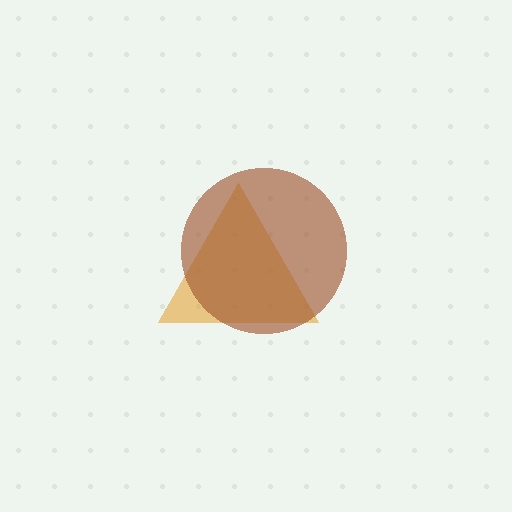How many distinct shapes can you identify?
There are 2 distinct shapes: an orange triangle, a brown circle.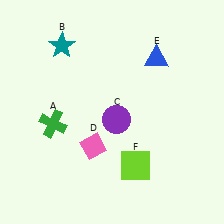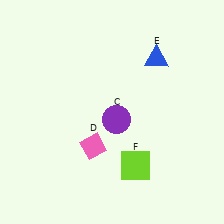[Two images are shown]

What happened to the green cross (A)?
The green cross (A) was removed in Image 2. It was in the bottom-left area of Image 1.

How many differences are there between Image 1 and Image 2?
There are 2 differences between the two images.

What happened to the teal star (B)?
The teal star (B) was removed in Image 2. It was in the top-left area of Image 1.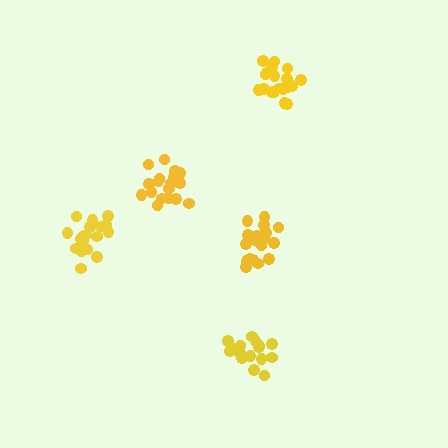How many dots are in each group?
Group 1: 21 dots, Group 2: 19 dots, Group 3: 18 dots, Group 4: 16 dots, Group 5: 19 dots (93 total).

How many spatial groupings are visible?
There are 5 spatial groupings.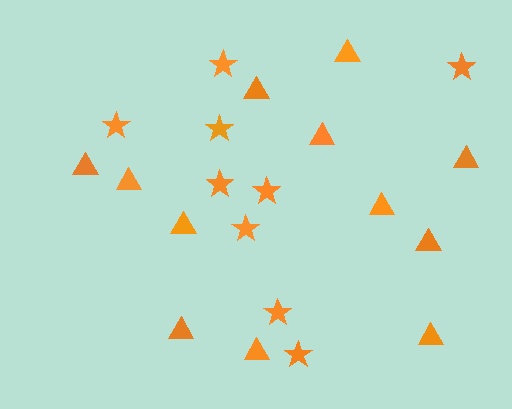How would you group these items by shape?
There are 2 groups: one group of stars (9) and one group of triangles (12).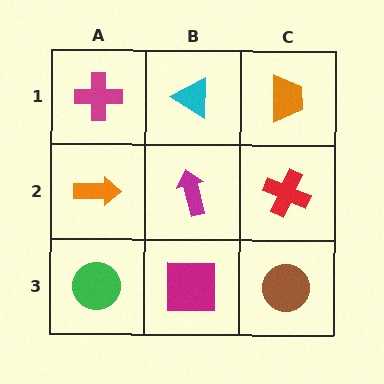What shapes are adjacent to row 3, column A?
An orange arrow (row 2, column A), a magenta square (row 3, column B).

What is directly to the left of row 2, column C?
A magenta arrow.